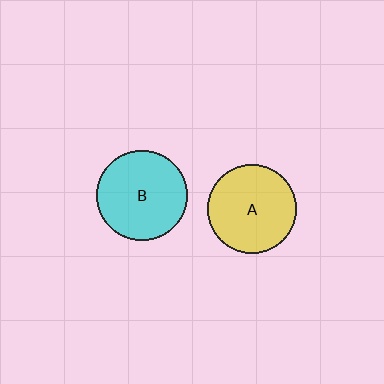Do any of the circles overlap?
No, none of the circles overlap.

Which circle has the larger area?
Circle B (cyan).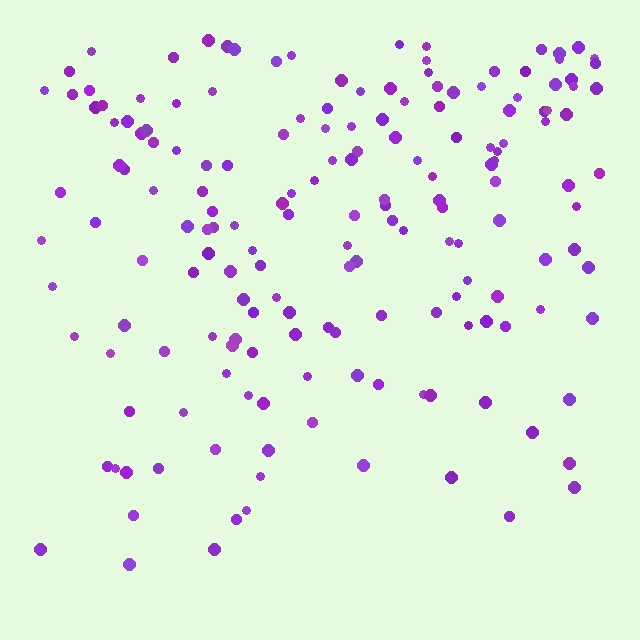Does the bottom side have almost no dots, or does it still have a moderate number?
Still a moderate number, just noticeably fewer than the top.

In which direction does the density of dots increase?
From bottom to top, with the top side densest.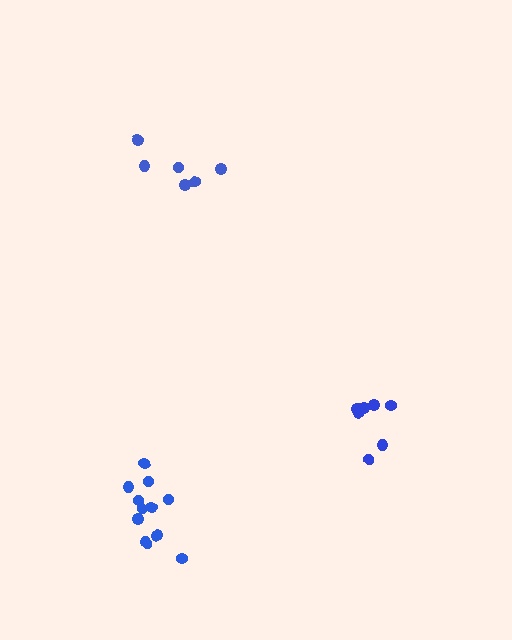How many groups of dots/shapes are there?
There are 3 groups.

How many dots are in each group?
Group 1: 12 dots, Group 2: 6 dots, Group 3: 7 dots (25 total).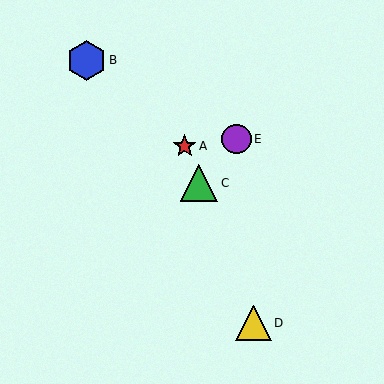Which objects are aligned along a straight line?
Objects A, C, D are aligned along a straight line.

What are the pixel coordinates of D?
Object D is at (253, 323).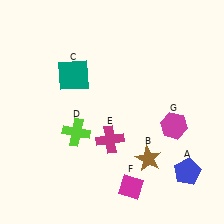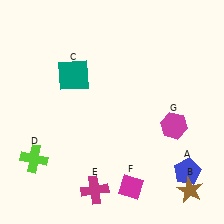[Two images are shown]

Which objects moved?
The objects that moved are: the brown star (B), the lime cross (D), the magenta cross (E).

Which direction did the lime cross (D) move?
The lime cross (D) moved left.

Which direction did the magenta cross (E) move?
The magenta cross (E) moved down.